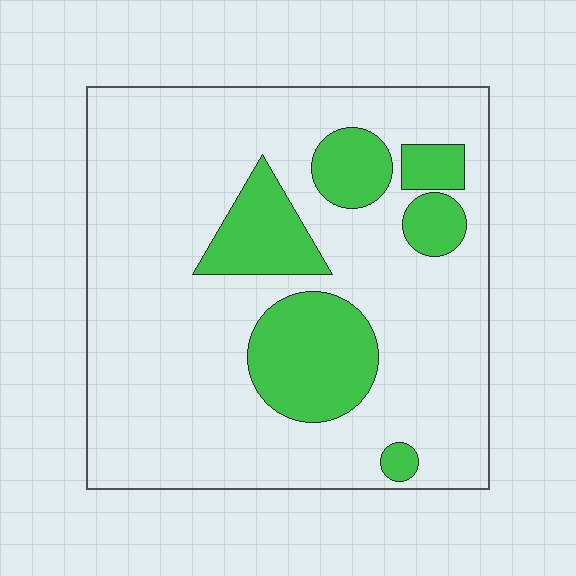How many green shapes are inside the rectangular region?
6.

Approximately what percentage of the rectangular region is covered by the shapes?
Approximately 20%.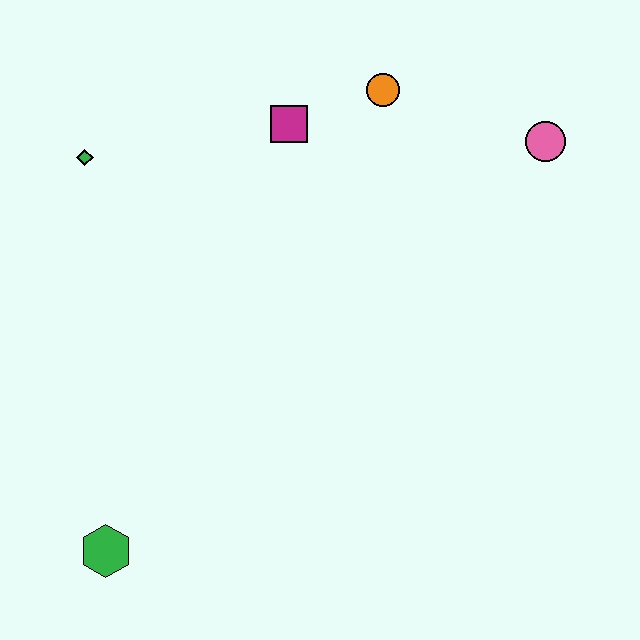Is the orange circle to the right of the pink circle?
No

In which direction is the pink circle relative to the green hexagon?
The pink circle is to the right of the green hexagon.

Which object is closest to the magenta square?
The orange circle is closest to the magenta square.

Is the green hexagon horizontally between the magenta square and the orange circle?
No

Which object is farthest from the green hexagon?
The pink circle is farthest from the green hexagon.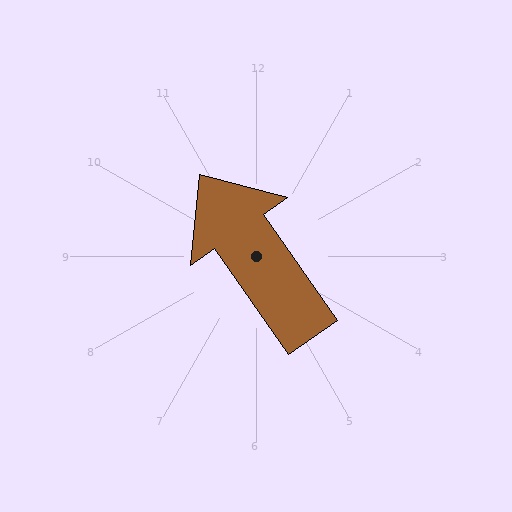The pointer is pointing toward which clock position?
Roughly 11 o'clock.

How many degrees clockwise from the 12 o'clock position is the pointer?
Approximately 325 degrees.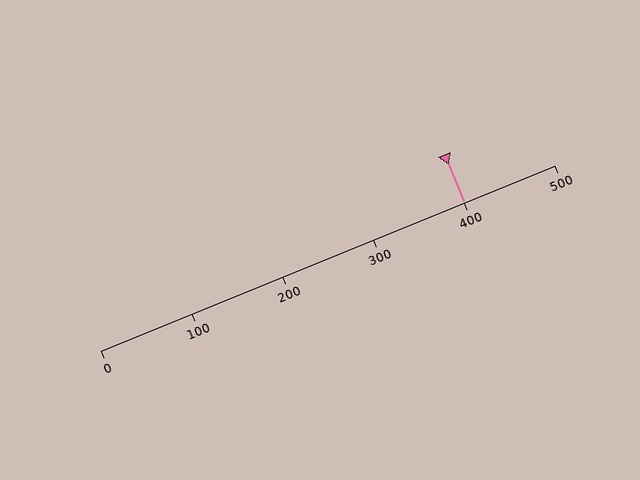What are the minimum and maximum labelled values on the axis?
The axis runs from 0 to 500.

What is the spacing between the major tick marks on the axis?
The major ticks are spaced 100 apart.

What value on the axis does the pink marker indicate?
The marker indicates approximately 400.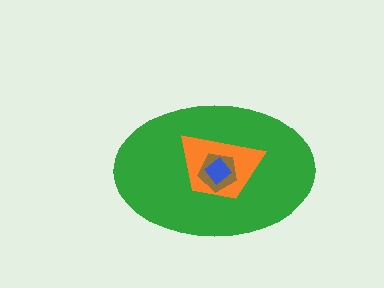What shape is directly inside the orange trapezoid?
The brown pentagon.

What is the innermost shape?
The blue diamond.